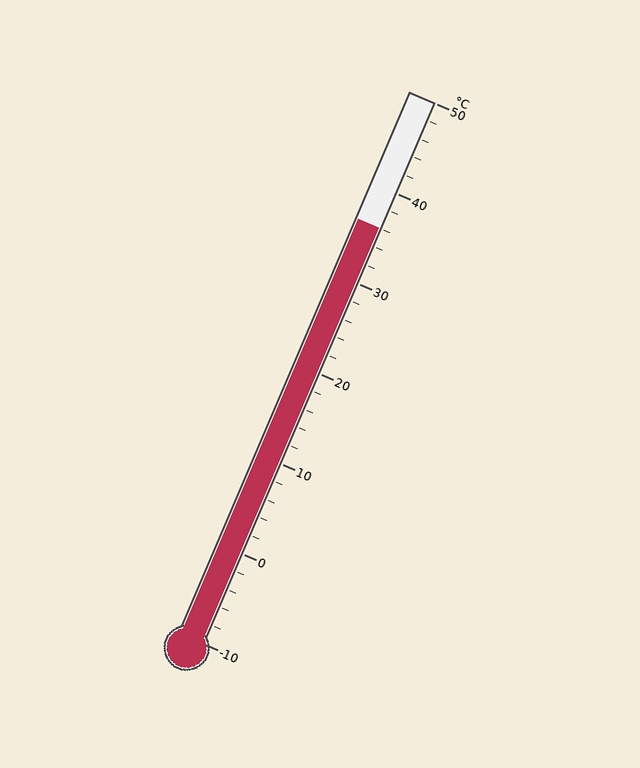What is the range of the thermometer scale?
The thermometer scale ranges from -10°C to 50°C.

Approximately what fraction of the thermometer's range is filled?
The thermometer is filled to approximately 75% of its range.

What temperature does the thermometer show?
The thermometer shows approximately 36°C.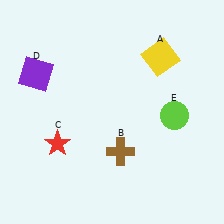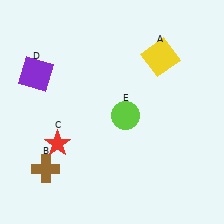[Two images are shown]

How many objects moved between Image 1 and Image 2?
2 objects moved between the two images.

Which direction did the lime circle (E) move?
The lime circle (E) moved left.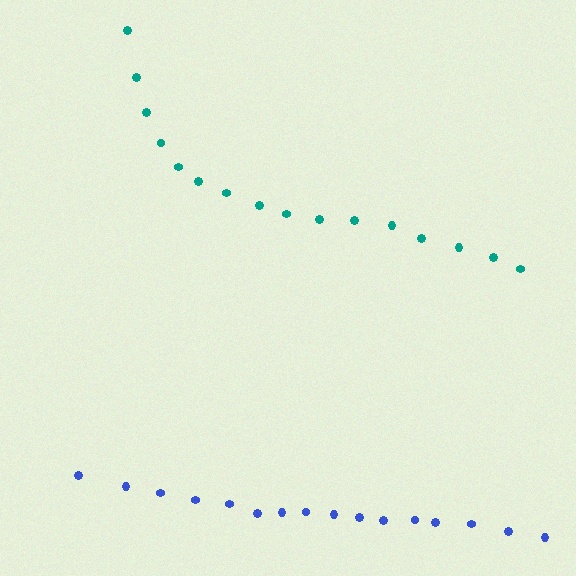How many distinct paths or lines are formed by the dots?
There are 2 distinct paths.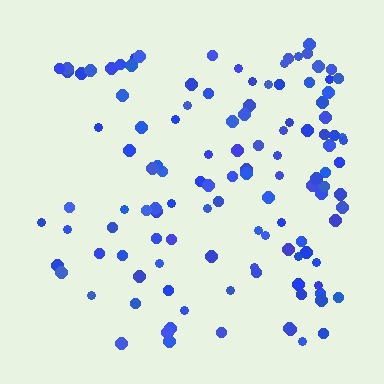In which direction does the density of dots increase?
From left to right, with the right side densest.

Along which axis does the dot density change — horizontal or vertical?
Horizontal.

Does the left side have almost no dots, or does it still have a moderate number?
Still a moderate number, just noticeably fewer than the right.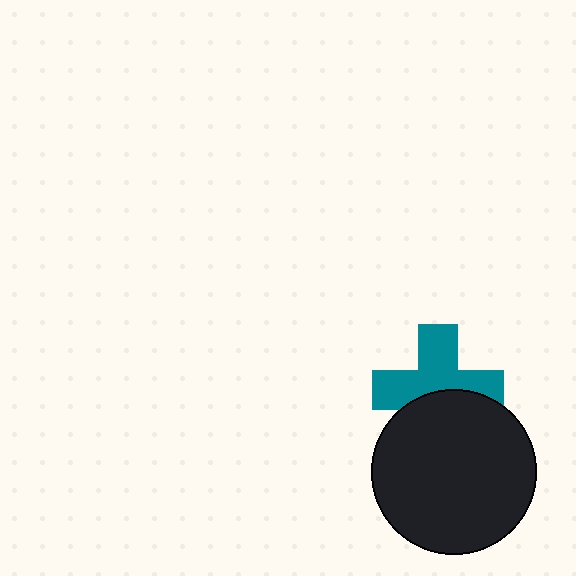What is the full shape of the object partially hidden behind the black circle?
The partially hidden object is a teal cross.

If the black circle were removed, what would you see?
You would see the complete teal cross.